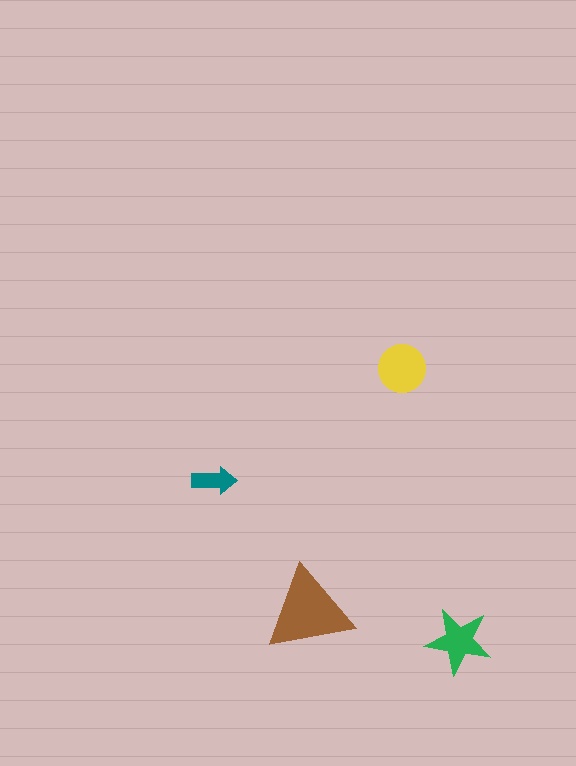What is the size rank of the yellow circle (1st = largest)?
2nd.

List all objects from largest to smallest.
The brown triangle, the yellow circle, the green star, the teal arrow.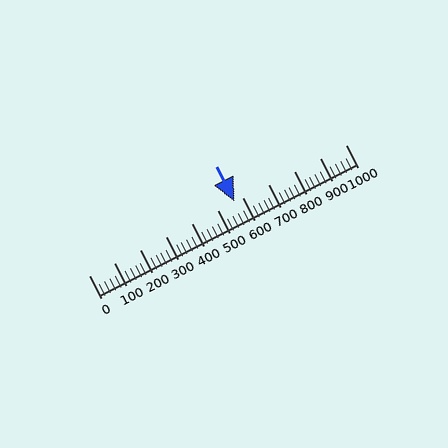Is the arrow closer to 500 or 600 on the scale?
The arrow is closer to 600.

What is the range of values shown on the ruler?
The ruler shows values from 0 to 1000.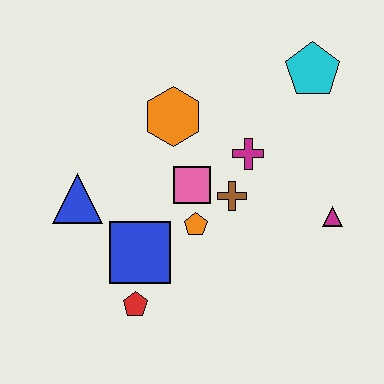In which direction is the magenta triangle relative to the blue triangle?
The magenta triangle is to the right of the blue triangle.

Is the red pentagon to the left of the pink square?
Yes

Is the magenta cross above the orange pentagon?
Yes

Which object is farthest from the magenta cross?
The red pentagon is farthest from the magenta cross.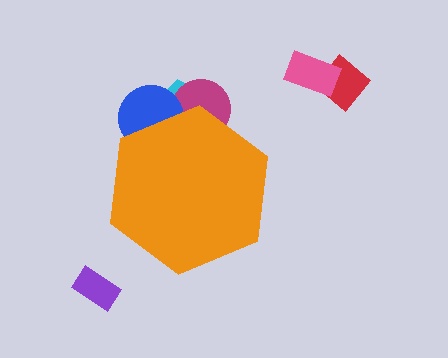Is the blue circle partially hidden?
Yes, the blue circle is partially hidden behind the orange hexagon.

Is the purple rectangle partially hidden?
No, the purple rectangle is fully visible.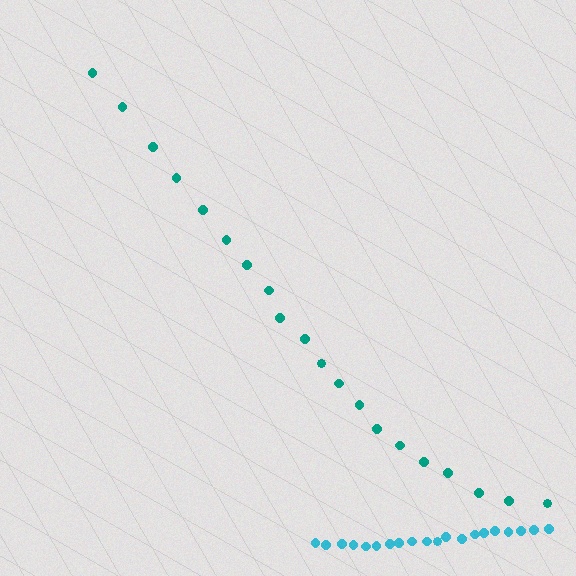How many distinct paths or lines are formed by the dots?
There are 2 distinct paths.